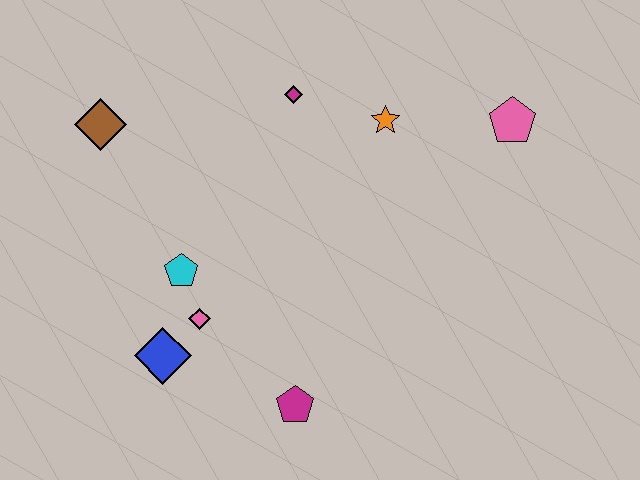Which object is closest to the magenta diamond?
The orange star is closest to the magenta diamond.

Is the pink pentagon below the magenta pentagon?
No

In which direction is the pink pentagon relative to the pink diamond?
The pink pentagon is to the right of the pink diamond.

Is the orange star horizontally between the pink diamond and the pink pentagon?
Yes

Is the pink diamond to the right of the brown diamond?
Yes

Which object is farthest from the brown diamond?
The pink pentagon is farthest from the brown diamond.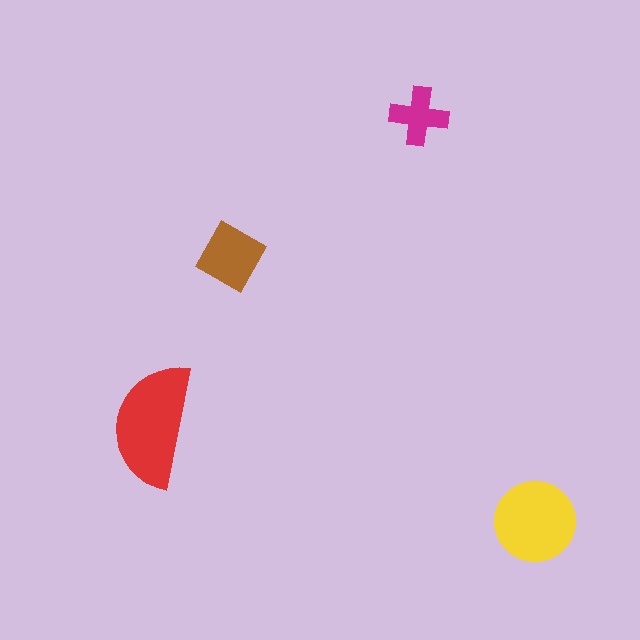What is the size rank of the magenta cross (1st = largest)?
4th.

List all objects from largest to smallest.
The red semicircle, the yellow circle, the brown diamond, the magenta cross.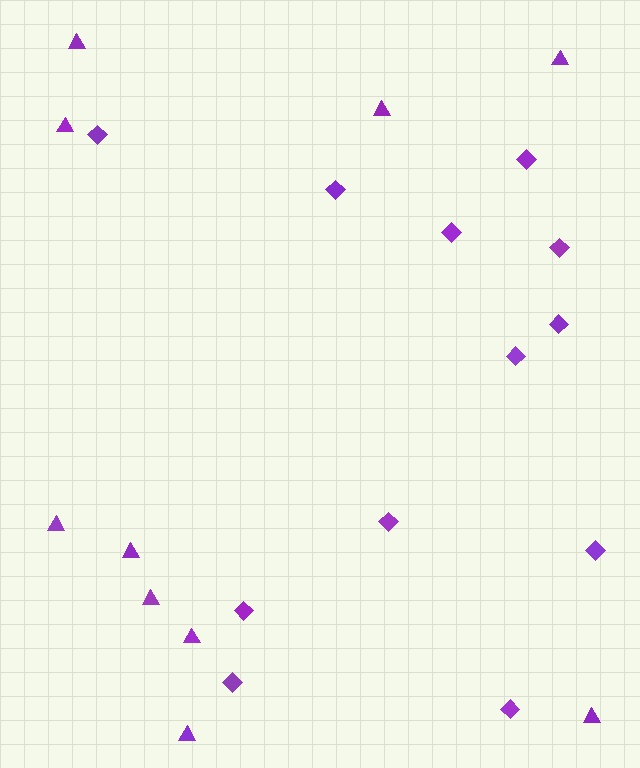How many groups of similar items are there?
There are 2 groups: one group of triangles (10) and one group of diamonds (12).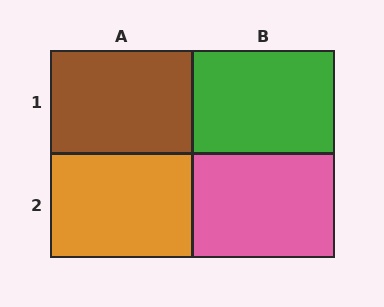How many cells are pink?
1 cell is pink.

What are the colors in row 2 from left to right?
Orange, pink.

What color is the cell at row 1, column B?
Green.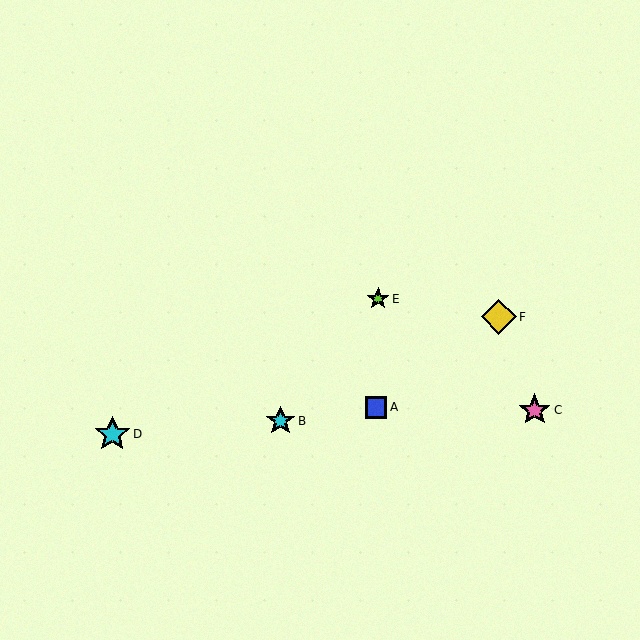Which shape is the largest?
The cyan star (labeled D) is the largest.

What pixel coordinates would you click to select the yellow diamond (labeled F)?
Click at (499, 317) to select the yellow diamond F.